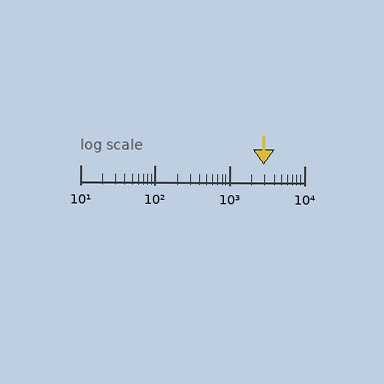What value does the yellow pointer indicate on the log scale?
The pointer indicates approximately 2900.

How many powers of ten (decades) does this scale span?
The scale spans 3 decades, from 10 to 10000.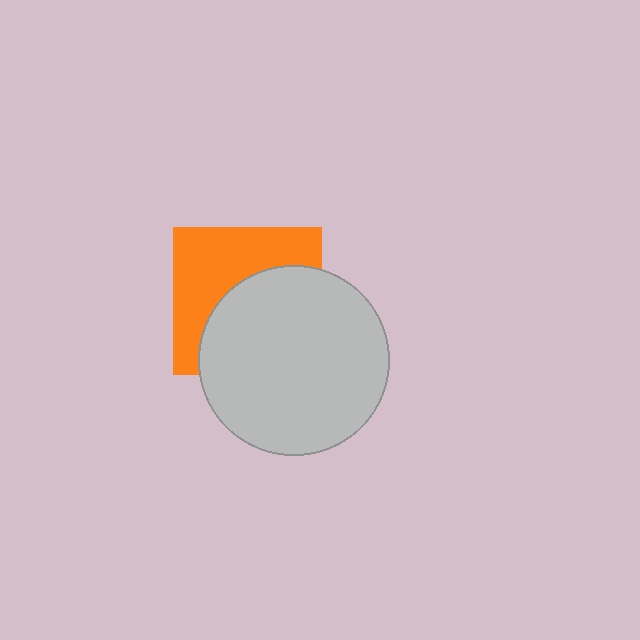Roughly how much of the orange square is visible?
About half of it is visible (roughly 47%).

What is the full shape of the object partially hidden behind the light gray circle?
The partially hidden object is an orange square.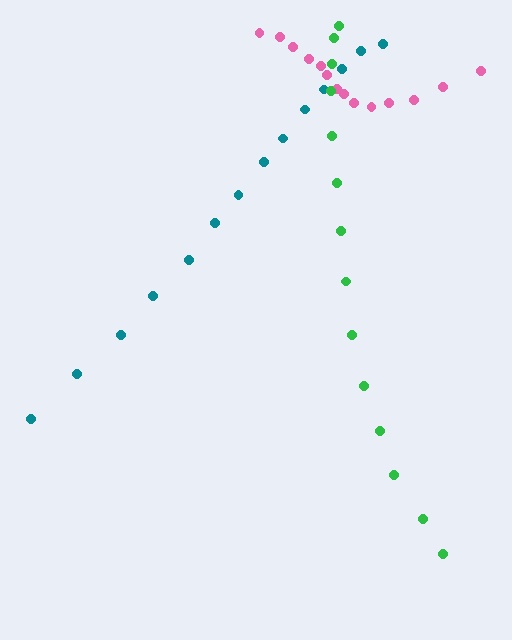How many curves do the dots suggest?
There are 3 distinct paths.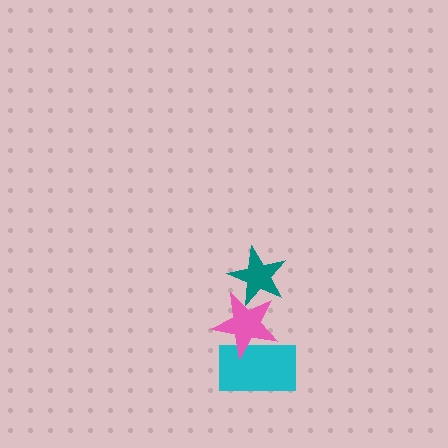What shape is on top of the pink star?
The teal star is on top of the pink star.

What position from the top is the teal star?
The teal star is 1st from the top.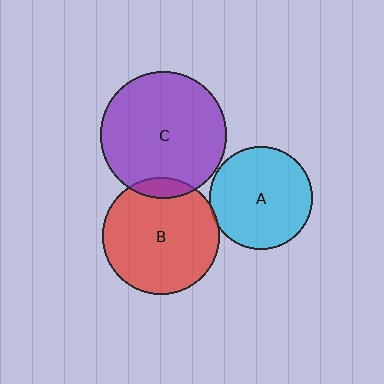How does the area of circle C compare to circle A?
Approximately 1.5 times.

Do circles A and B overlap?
Yes.